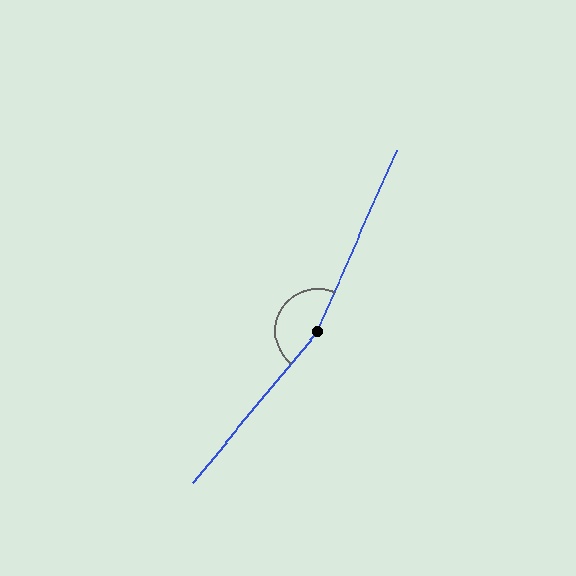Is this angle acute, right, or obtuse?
It is obtuse.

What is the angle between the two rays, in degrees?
Approximately 164 degrees.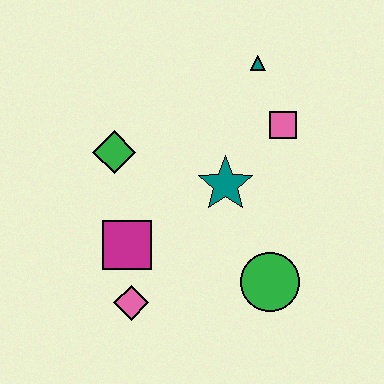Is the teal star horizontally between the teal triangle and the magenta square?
Yes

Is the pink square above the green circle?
Yes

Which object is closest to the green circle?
The teal star is closest to the green circle.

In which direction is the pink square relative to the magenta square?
The pink square is to the right of the magenta square.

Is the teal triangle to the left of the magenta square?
No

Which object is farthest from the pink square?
The pink diamond is farthest from the pink square.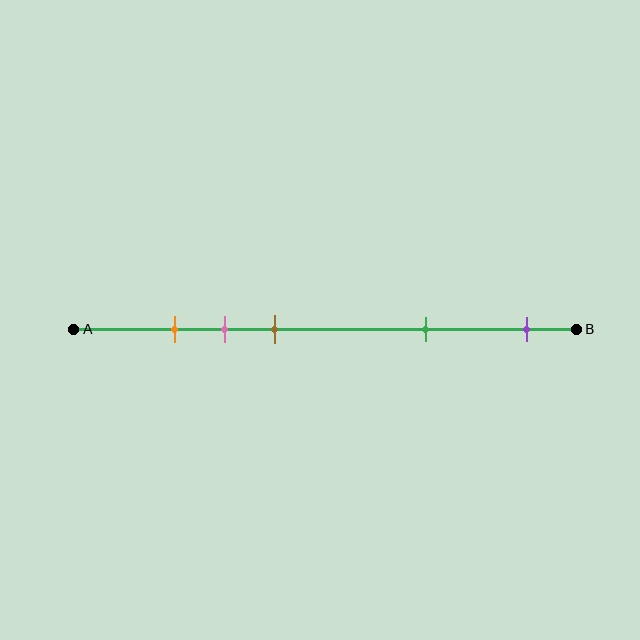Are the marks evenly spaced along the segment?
No, the marks are not evenly spaced.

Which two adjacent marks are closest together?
The orange and pink marks are the closest adjacent pair.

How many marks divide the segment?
There are 5 marks dividing the segment.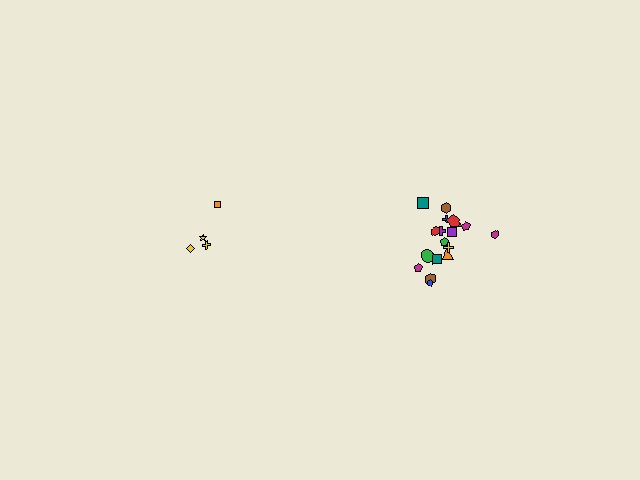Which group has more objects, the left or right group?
The right group.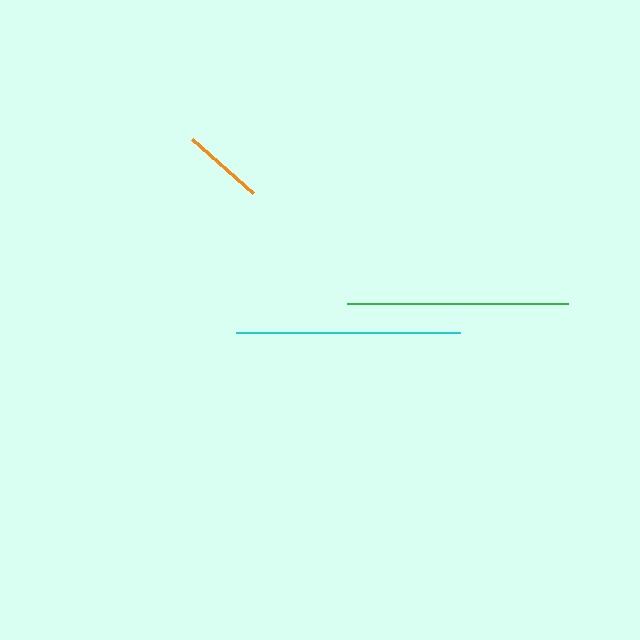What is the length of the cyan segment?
The cyan segment is approximately 224 pixels long.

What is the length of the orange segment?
The orange segment is approximately 82 pixels long.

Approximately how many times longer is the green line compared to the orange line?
The green line is approximately 2.7 times the length of the orange line.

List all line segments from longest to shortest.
From longest to shortest: cyan, green, orange.